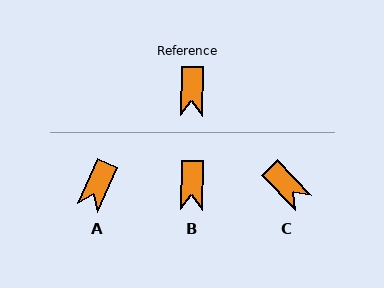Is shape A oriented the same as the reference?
No, it is off by about 23 degrees.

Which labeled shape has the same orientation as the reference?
B.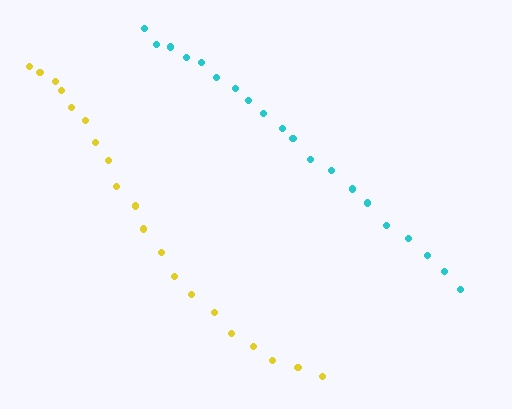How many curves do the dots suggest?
There are 2 distinct paths.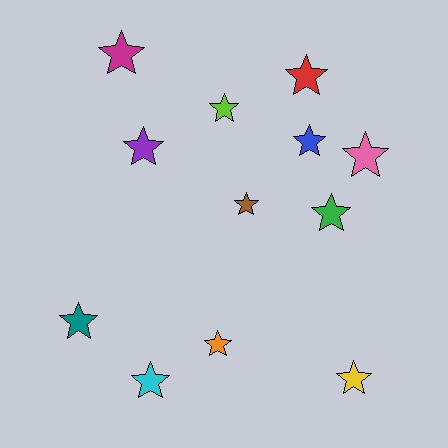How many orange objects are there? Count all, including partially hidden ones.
There is 1 orange object.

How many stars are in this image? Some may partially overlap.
There are 12 stars.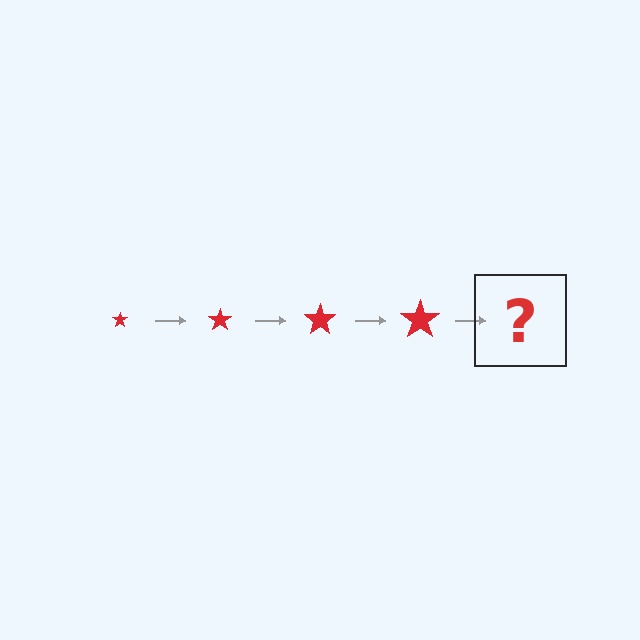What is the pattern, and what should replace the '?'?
The pattern is that the star gets progressively larger each step. The '?' should be a red star, larger than the previous one.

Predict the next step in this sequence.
The next step is a red star, larger than the previous one.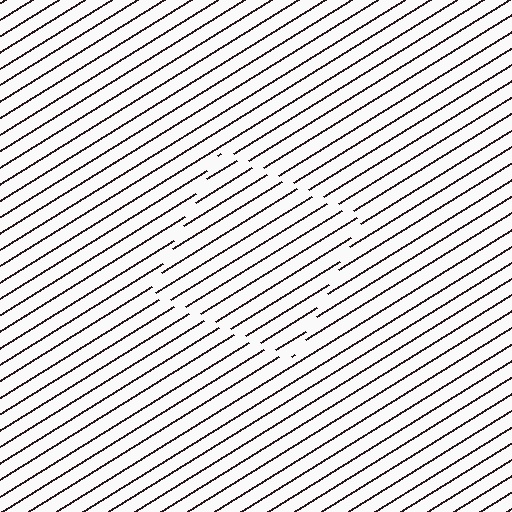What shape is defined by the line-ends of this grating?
An illusory square. The interior of the shape contains the same grating, shifted by half a period — the contour is defined by the phase discontinuity where line-ends from the inner and outer gratings abut.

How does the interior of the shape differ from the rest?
The interior of the shape contains the same grating, shifted by half a period — the contour is defined by the phase discontinuity where line-ends from the inner and outer gratings abut.